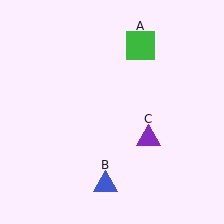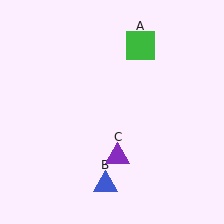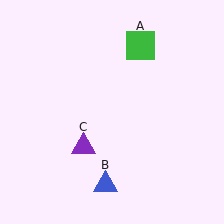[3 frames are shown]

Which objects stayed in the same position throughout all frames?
Green square (object A) and blue triangle (object B) remained stationary.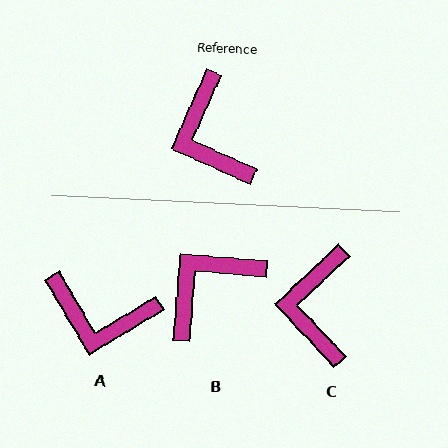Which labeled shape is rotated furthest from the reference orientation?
B, about 71 degrees away.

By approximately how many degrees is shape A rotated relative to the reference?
Approximately 55 degrees counter-clockwise.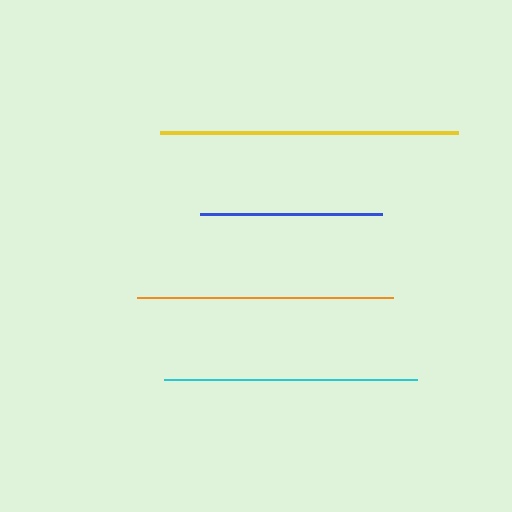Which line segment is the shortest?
The blue line is the shortest at approximately 182 pixels.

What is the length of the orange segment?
The orange segment is approximately 256 pixels long.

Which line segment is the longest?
The yellow line is the longest at approximately 298 pixels.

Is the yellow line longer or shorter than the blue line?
The yellow line is longer than the blue line.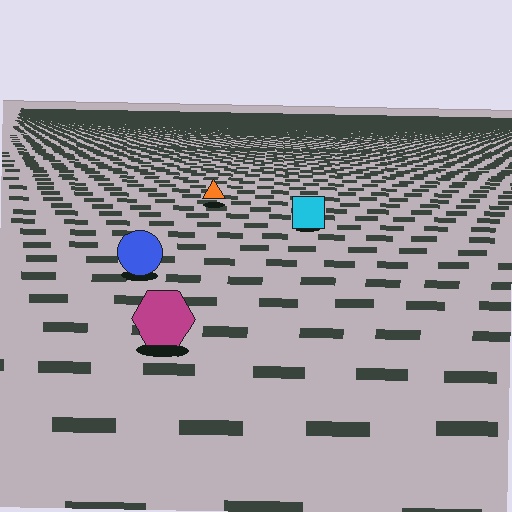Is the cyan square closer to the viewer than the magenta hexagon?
No. The magenta hexagon is closer — you can tell from the texture gradient: the ground texture is coarser near it.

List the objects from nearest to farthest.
From nearest to farthest: the magenta hexagon, the blue circle, the cyan square, the orange triangle.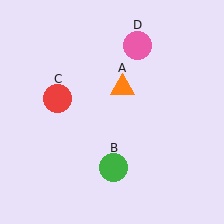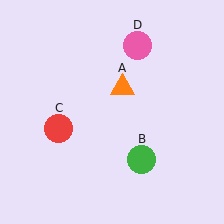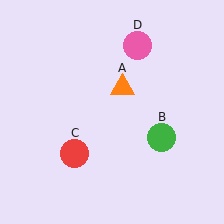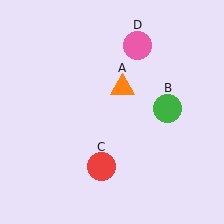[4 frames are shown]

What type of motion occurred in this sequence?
The green circle (object B), red circle (object C) rotated counterclockwise around the center of the scene.